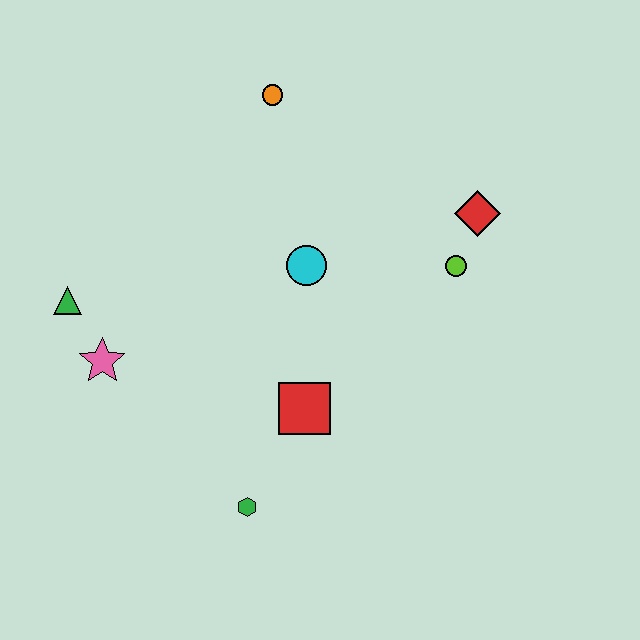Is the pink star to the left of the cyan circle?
Yes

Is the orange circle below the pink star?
No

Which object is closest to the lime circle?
The red diamond is closest to the lime circle.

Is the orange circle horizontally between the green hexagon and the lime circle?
Yes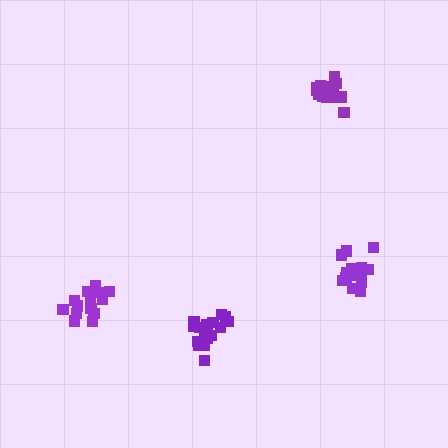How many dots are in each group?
Group 1: 16 dots, Group 2: 15 dots, Group 3: 16 dots, Group 4: 14 dots (61 total).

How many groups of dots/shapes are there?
There are 4 groups.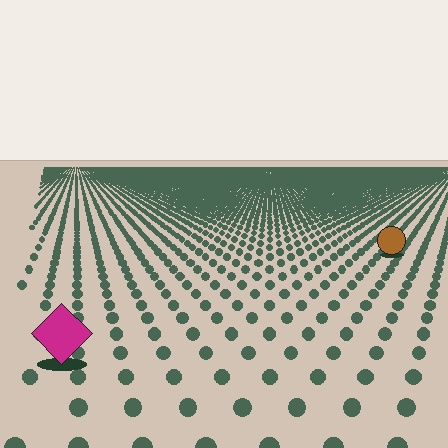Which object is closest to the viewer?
The magenta diamond is closest. The texture marks near it are larger and more spread out.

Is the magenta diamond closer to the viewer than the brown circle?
Yes. The magenta diamond is closer — you can tell from the texture gradient: the ground texture is coarser near it.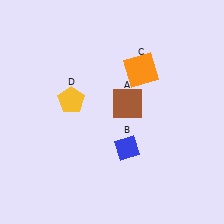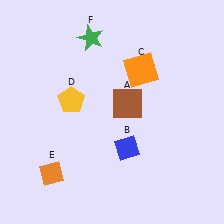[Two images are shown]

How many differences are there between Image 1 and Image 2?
There are 2 differences between the two images.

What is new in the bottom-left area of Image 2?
An orange diamond (E) was added in the bottom-left area of Image 2.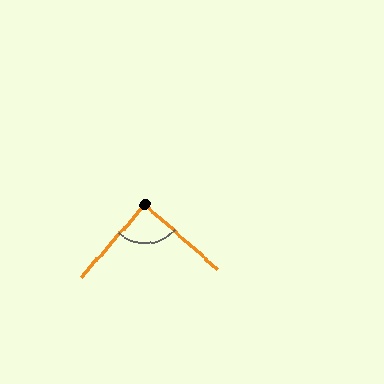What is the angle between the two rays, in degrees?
Approximately 90 degrees.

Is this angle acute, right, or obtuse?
It is approximately a right angle.